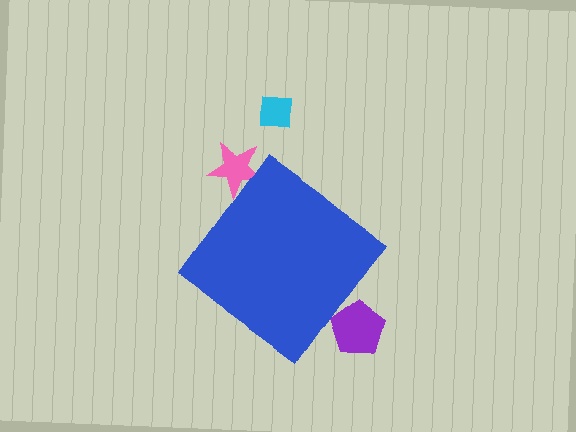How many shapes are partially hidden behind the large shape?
2 shapes are partially hidden.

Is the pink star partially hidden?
Yes, the pink star is partially hidden behind the blue diamond.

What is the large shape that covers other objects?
A blue diamond.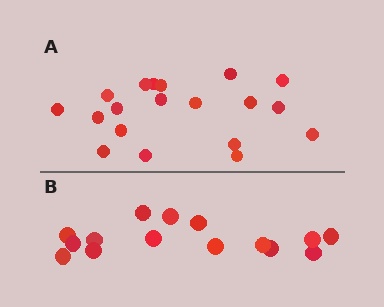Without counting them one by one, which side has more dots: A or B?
Region A (the top region) has more dots.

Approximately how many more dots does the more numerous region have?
Region A has about 4 more dots than region B.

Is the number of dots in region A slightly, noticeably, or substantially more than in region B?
Region A has noticeably more, but not dramatically so. The ratio is roughly 1.3 to 1.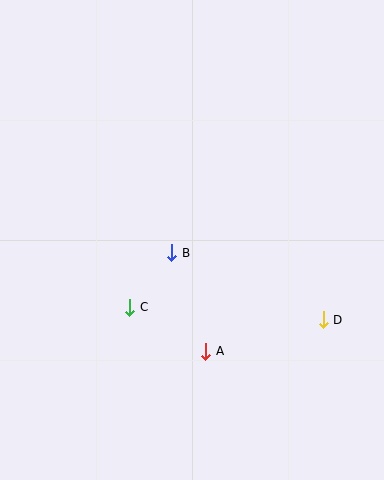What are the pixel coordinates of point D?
Point D is at (323, 320).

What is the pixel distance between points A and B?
The distance between A and B is 104 pixels.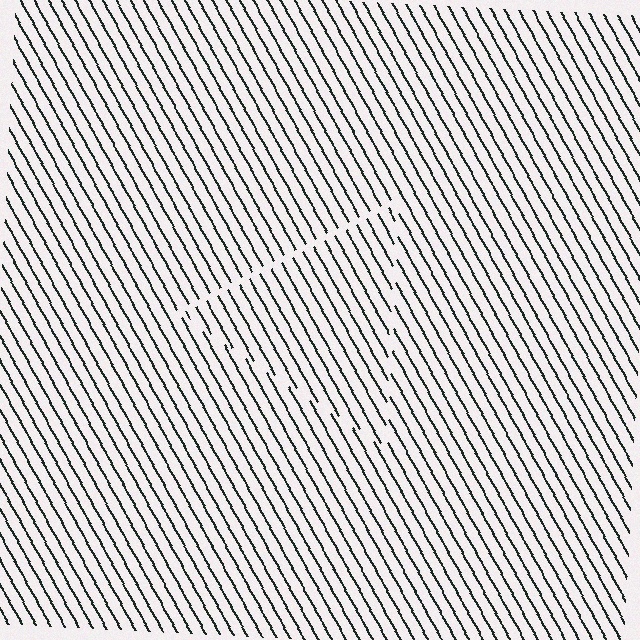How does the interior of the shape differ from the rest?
The interior of the shape contains the same grating, shifted by half a period — the contour is defined by the phase discontinuity where line-ends from the inner and outer gratings abut.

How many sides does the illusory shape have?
3 sides — the line-ends trace a triangle.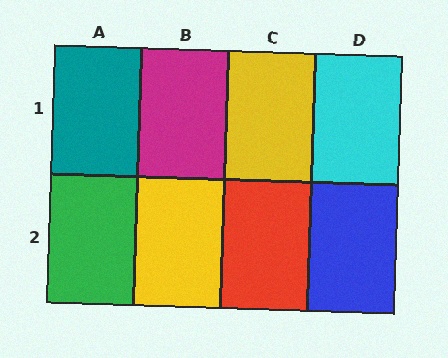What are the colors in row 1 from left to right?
Teal, magenta, yellow, cyan.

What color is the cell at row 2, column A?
Green.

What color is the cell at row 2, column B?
Yellow.